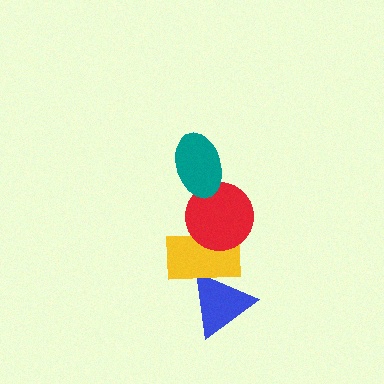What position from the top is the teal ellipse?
The teal ellipse is 1st from the top.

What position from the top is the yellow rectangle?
The yellow rectangle is 3rd from the top.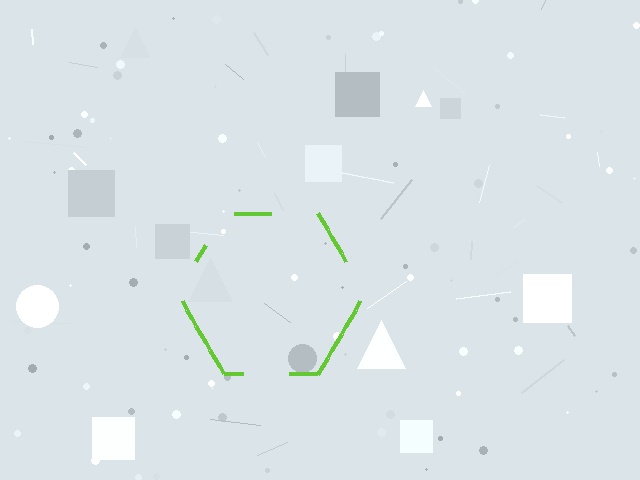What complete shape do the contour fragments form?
The contour fragments form a hexagon.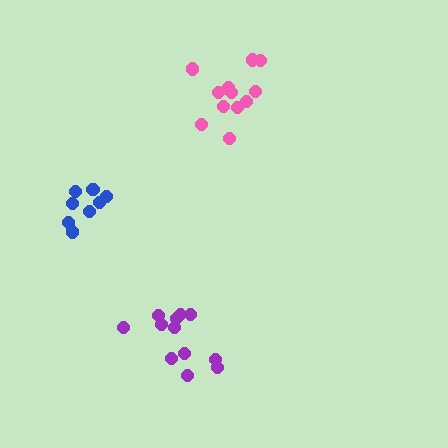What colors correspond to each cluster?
The clusters are colored: pink, blue, purple.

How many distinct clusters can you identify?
There are 3 distinct clusters.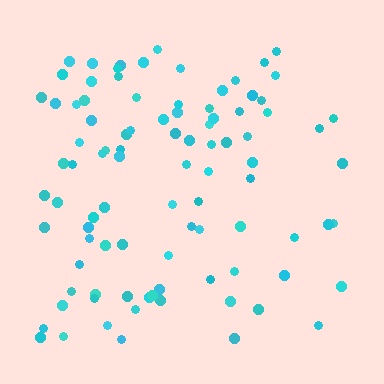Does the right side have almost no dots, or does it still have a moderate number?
Still a moderate number, just noticeably fewer than the left.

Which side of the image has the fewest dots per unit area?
The right.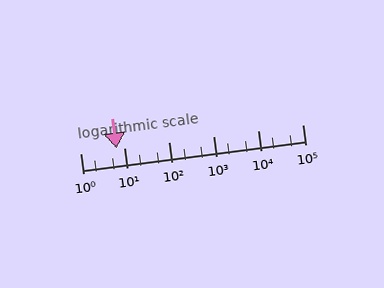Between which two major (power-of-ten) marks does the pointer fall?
The pointer is between 1 and 10.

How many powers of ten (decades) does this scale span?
The scale spans 5 decades, from 1 to 100000.